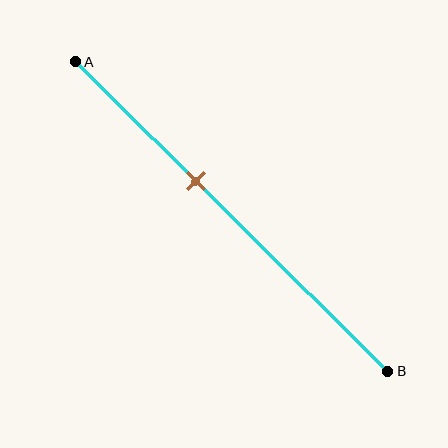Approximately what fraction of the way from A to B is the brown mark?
The brown mark is approximately 40% of the way from A to B.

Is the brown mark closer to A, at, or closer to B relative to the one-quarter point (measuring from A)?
The brown mark is closer to point B than the one-quarter point of segment AB.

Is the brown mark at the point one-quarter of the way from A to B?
No, the mark is at about 40% from A, not at the 25% one-quarter point.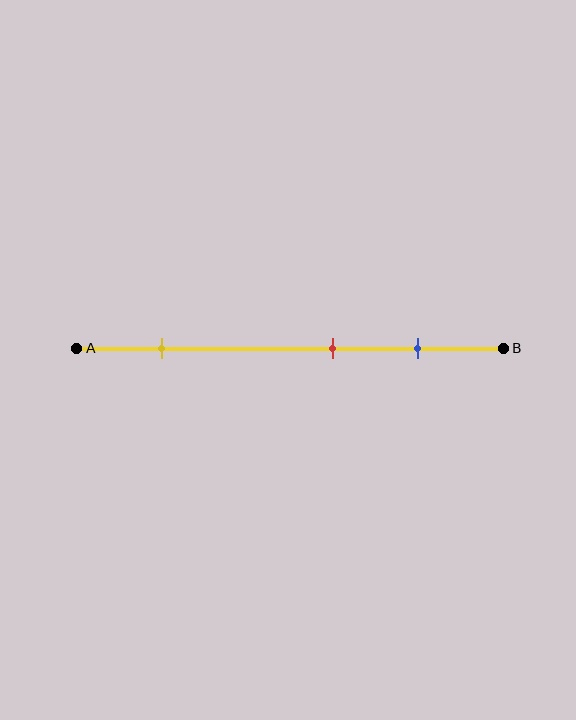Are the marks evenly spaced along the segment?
No, the marks are not evenly spaced.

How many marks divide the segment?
There are 3 marks dividing the segment.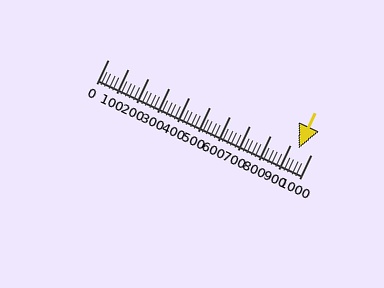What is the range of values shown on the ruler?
The ruler shows values from 0 to 1000.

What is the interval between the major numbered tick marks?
The major tick marks are spaced 100 units apart.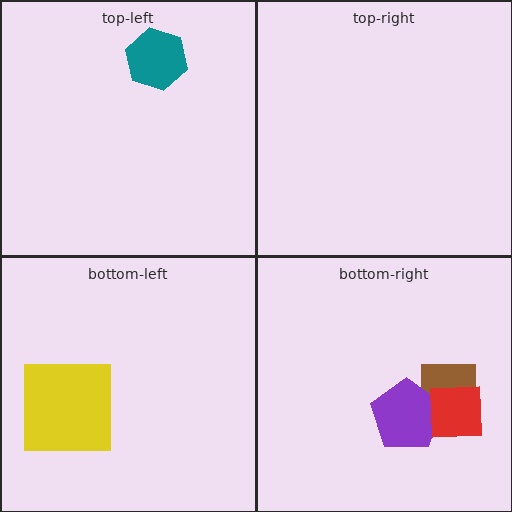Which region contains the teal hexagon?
The top-left region.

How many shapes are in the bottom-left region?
1.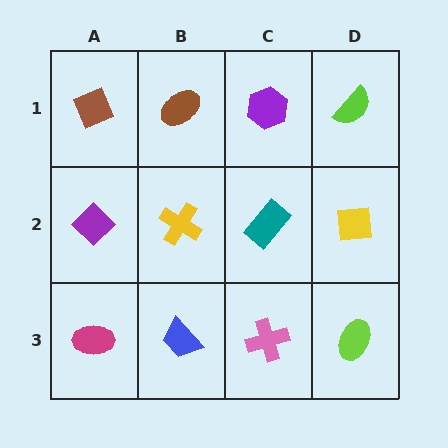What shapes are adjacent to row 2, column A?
A brown diamond (row 1, column A), a magenta ellipse (row 3, column A), a yellow cross (row 2, column B).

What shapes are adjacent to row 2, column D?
A lime semicircle (row 1, column D), a lime ellipse (row 3, column D), a teal rectangle (row 2, column C).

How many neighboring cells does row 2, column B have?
4.